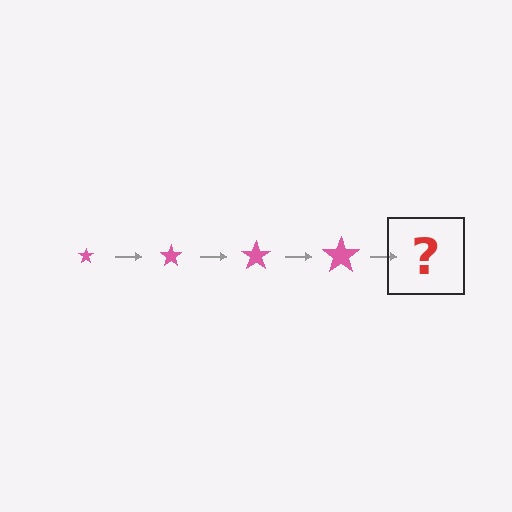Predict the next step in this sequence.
The next step is a pink star, larger than the previous one.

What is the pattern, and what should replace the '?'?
The pattern is that the star gets progressively larger each step. The '?' should be a pink star, larger than the previous one.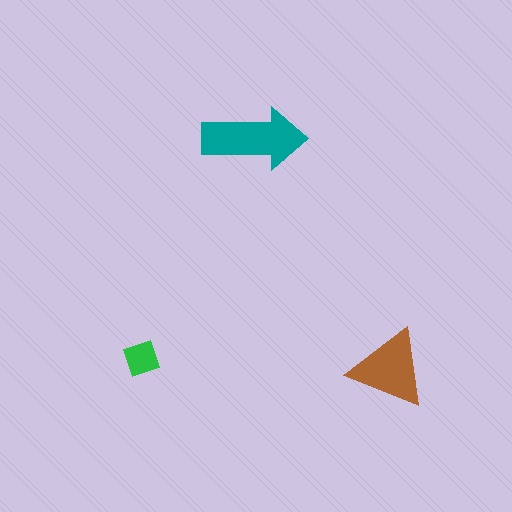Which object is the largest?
The teal arrow.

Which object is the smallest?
The green diamond.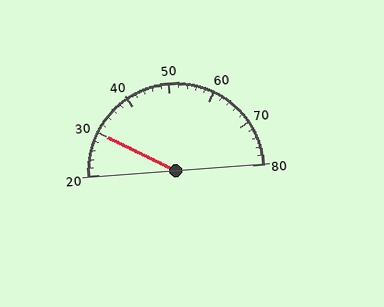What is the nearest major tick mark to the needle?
The nearest major tick mark is 30.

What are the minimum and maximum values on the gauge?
The gauge ranges from 20 to 80.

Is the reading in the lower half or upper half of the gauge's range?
The reading is in the lower half of the range (20 to 80).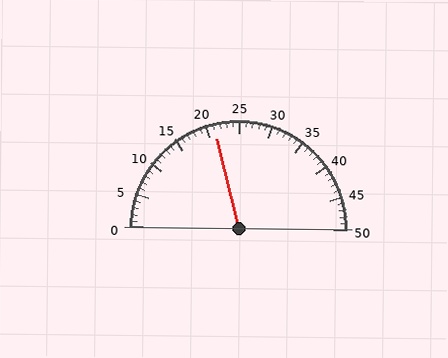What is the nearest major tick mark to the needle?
The nearest major tick mark is 20.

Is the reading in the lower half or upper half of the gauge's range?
The reading is in the lower half of the range (0 to 50).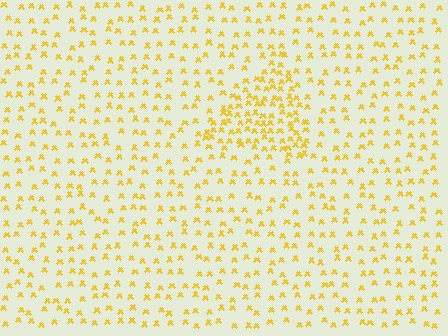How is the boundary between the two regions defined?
The boundary is defined by a change in element density (approximately 2.3x ratio). All elements are the same color, size, and shape.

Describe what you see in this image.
The image contains small yellow elements arranged at two different densities. A triangle-shaped region is visible where the elements are more densely packed than the surrounding area.